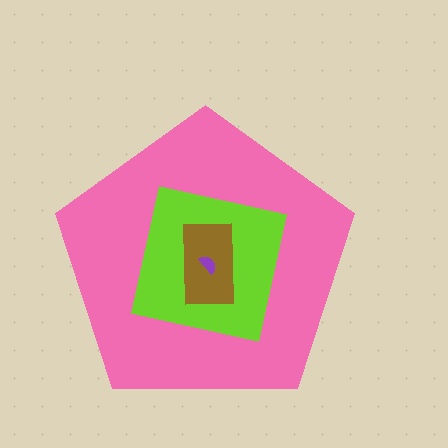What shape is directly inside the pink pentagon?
The lime square.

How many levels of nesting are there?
4.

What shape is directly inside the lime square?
The brown rectangle.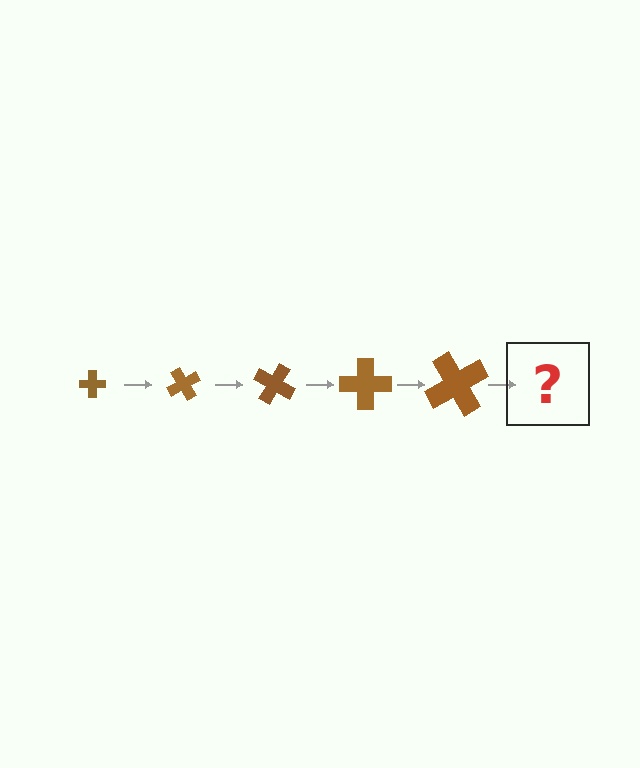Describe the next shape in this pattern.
It should be a cross, larger than the previous one and rotated 300 degrees from the start.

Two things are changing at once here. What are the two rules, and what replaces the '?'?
The two rules are that the cross grows larger each step and it rotates 60 degrees each step. The '?' should be a cross, larger than the previous one and rotated 300 degrees from the start.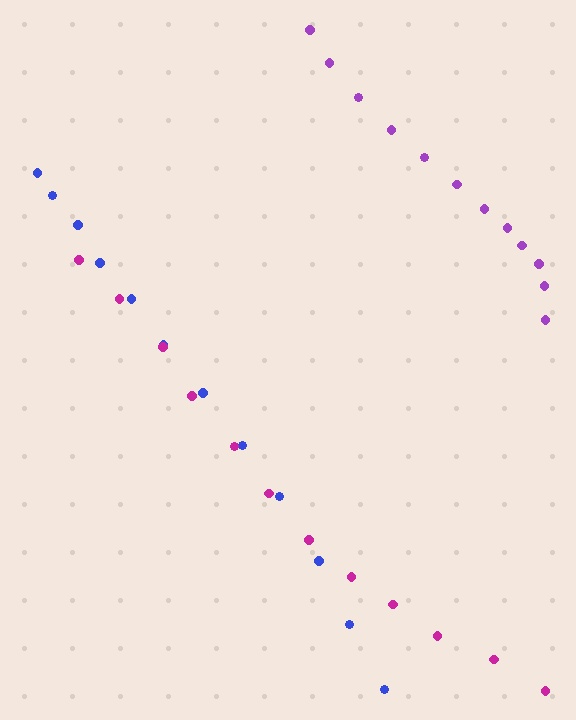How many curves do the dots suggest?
There are 3 distinct paths.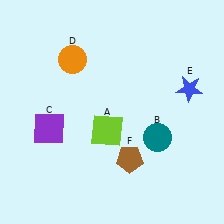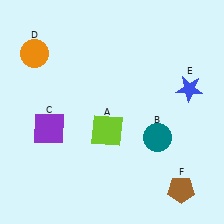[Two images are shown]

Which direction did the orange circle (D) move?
The orange circle (D) moved left.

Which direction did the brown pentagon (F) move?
The brown pentagon (F) moved right.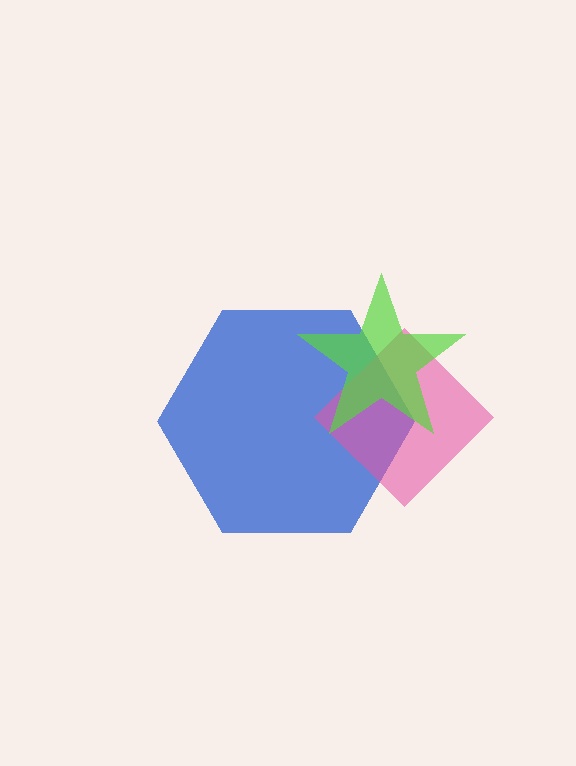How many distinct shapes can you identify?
There are 3 distinct shapes: a blue hexagon, a pink diamond, a lime star.